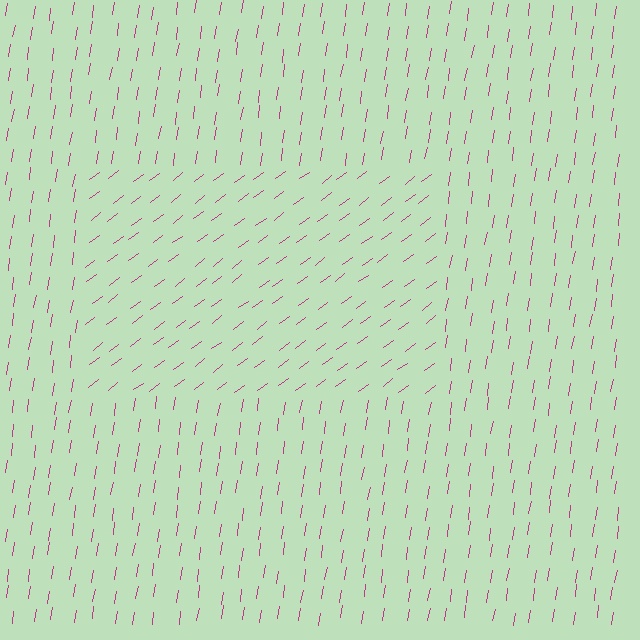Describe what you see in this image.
The image is filled with small magenta line segments. A rectangle region in the image has lines oriented differently from the surrounding lines, creating a visible texture boundary.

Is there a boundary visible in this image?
Yes, there is a texture boundary formed by a change in line orientation.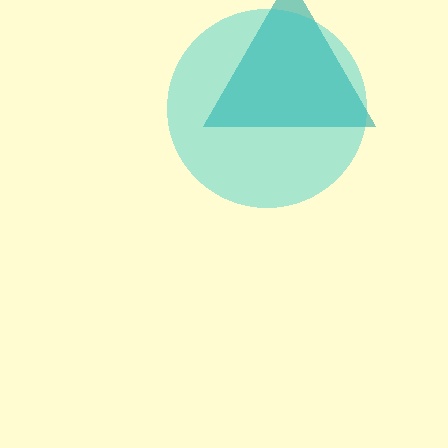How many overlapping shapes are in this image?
There are 2 overlapping shapes in the image.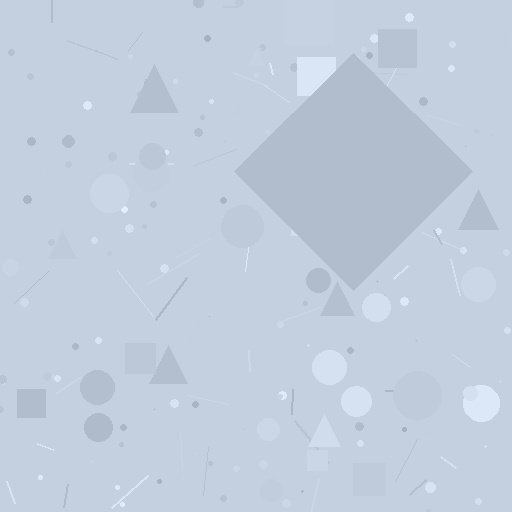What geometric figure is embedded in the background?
A diamond is embedded in the background.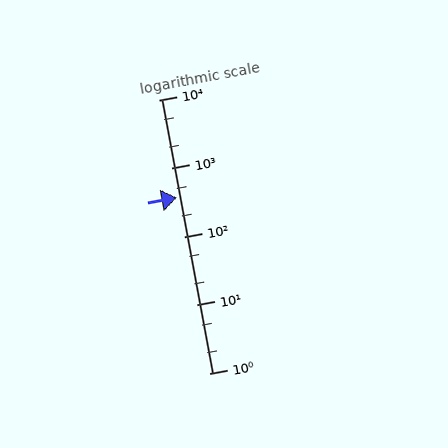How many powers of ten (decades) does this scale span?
The scale spans 4 decades, from 1 to 10000.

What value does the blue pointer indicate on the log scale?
The pointer indicates approximately 370.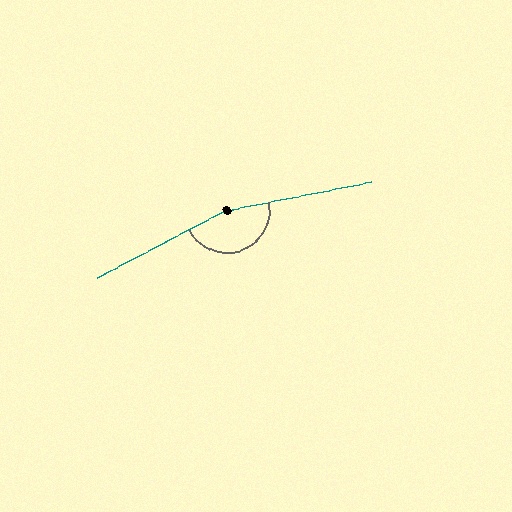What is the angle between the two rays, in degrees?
Approximately 163 degrees.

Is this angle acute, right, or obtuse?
It is obtuse.